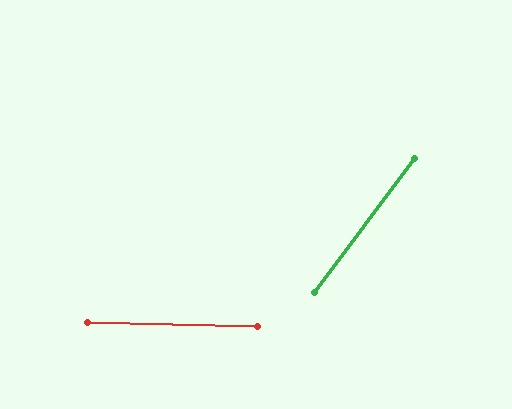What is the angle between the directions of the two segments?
Approximately 55 degrees.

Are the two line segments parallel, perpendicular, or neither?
Neither parallel nor perpendicular — they differ by about 55°.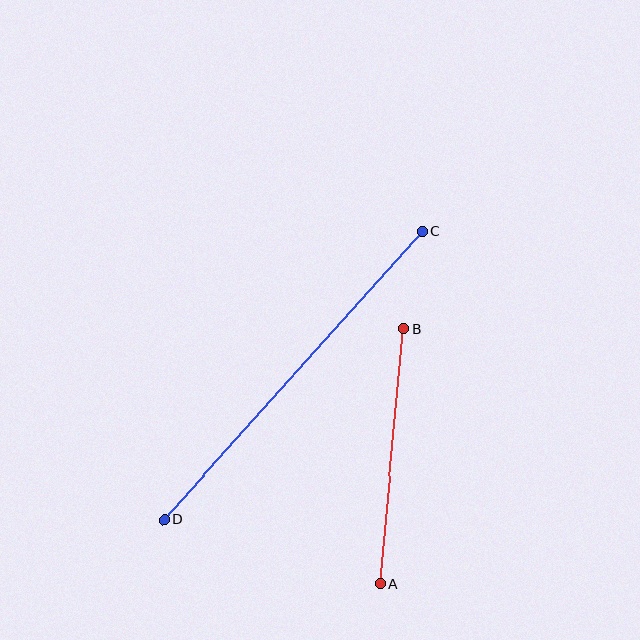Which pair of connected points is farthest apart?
Points C and D are farthest apart.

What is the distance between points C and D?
The distance is approximately 387 pixels.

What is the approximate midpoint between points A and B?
The midpoint is at approximately (392, 456) pixels.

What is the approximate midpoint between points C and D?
The midpoint is at approximately (293, 375) pixels.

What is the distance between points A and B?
The distance is approximately 256 pixels.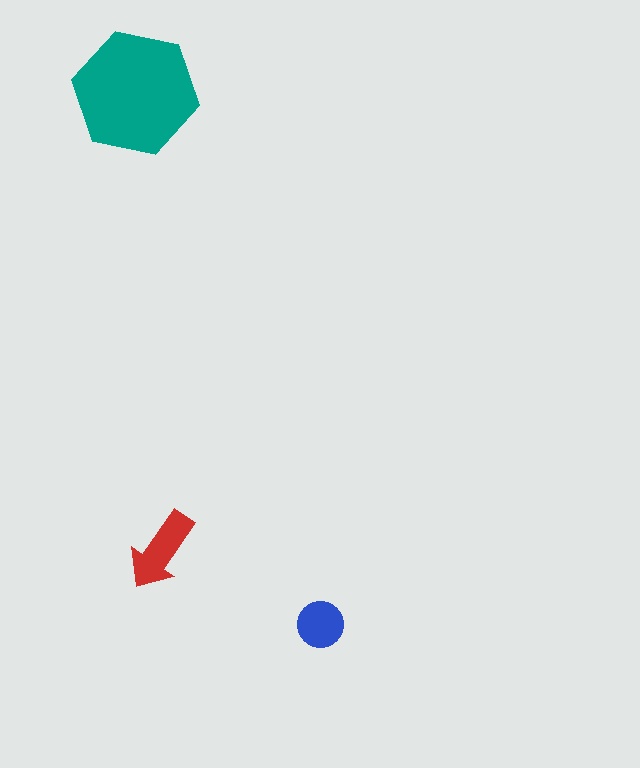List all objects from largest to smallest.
The teal hexagon, the red arrow, the blue circle.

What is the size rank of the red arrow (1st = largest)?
2nd.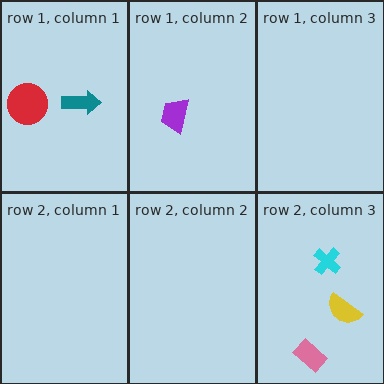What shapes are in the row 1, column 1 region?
The teal arrow, the red circle.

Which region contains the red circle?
The row 1, column 1 region.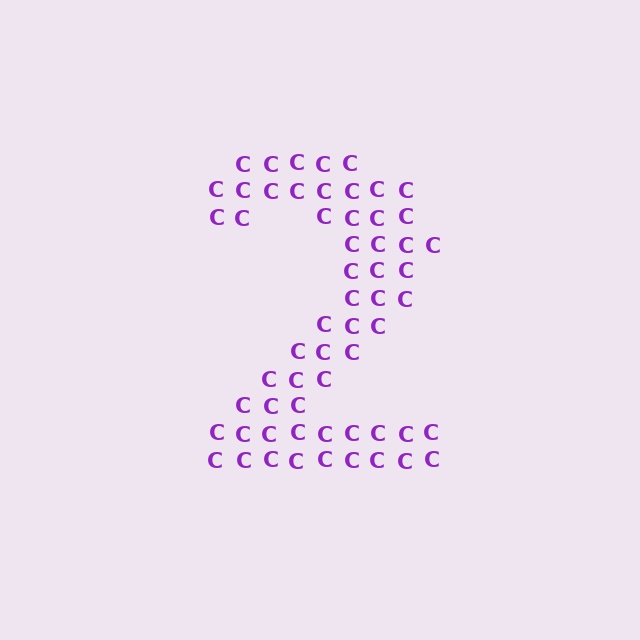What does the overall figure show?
The overall figure shows the digit 2.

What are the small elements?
The small elements are letter C's.